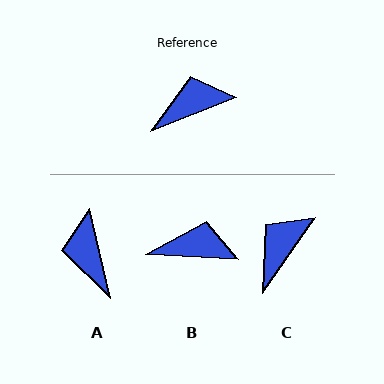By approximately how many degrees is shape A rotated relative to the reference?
Approximately 81 degrees counter-clockwise.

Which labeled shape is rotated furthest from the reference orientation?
A, about 81 degrees away.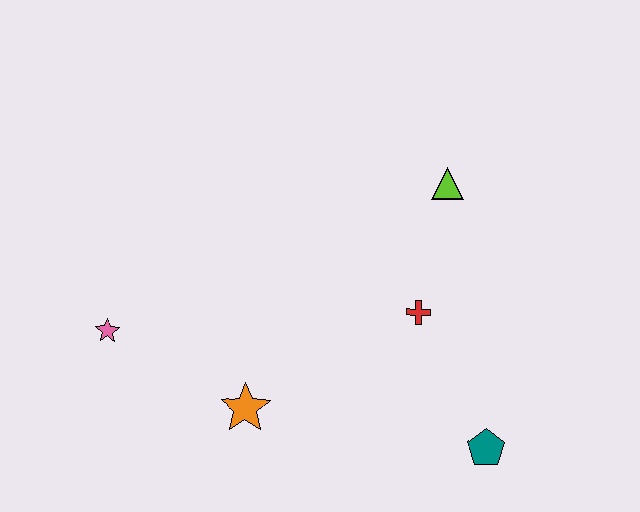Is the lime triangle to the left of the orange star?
No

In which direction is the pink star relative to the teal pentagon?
The pink star is to the left of the teal pentagon.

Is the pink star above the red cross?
No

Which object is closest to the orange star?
The pink star is closest to the orange star.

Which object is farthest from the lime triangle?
The pink star is farthest from the lime triangle.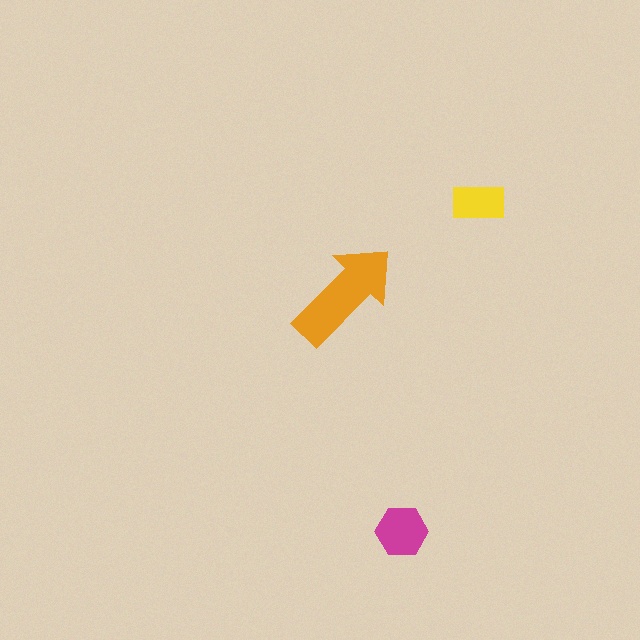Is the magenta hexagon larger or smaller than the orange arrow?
Smaller.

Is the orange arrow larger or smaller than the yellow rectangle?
Larger.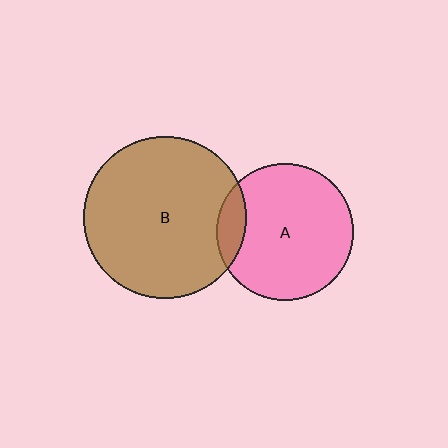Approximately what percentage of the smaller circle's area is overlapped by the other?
Approximately 10%.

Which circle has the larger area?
Circle B (brown).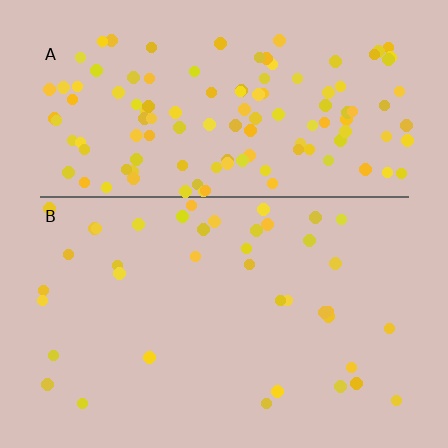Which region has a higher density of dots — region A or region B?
A (the top).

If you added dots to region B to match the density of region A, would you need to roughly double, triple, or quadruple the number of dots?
Approximately triple.